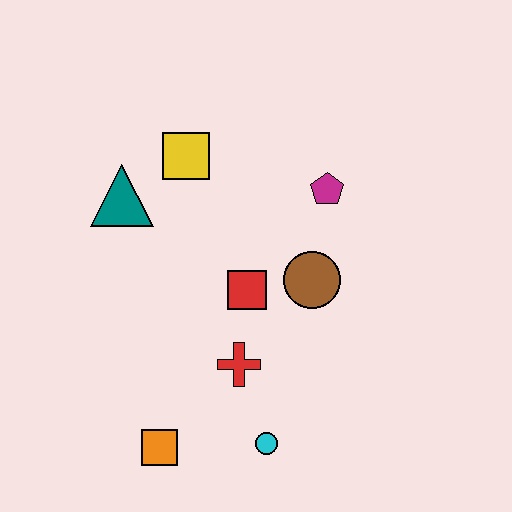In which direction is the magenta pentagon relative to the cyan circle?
The magenta pentagon is above the cyan circle.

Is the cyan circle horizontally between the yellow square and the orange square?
No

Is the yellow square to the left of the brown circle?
Yes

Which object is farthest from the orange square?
The magenta pentagon is farthest from the orange square.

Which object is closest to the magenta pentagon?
The brown circle is closest to the magenta pentagon.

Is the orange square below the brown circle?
Yes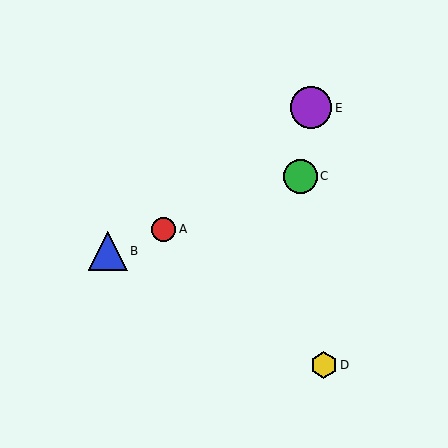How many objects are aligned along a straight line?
3 objects (A, B, C) are aligned along a straight line.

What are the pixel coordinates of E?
Object E is at (311, 108).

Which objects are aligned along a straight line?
Objects A, B, C are aligned along a straight line.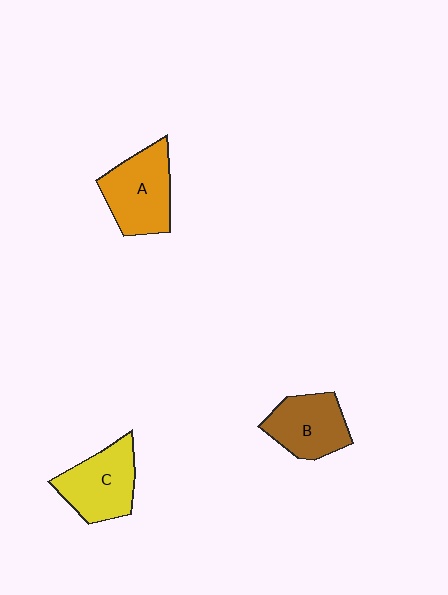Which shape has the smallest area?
Shape B (brown).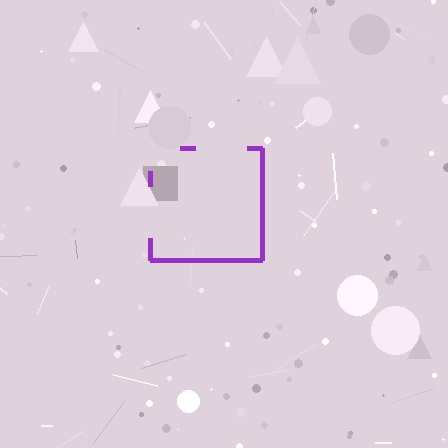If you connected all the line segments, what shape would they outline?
They would outline a square.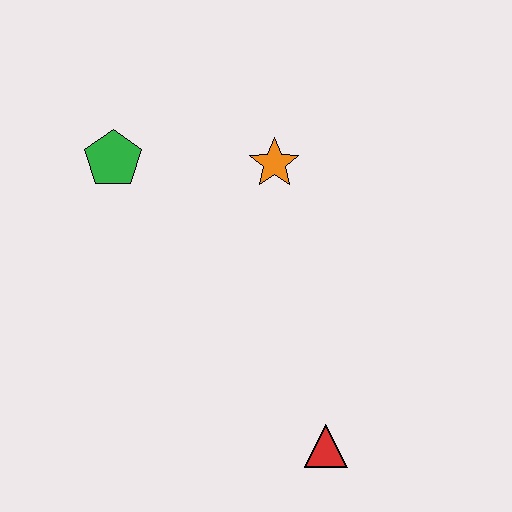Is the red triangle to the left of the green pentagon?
No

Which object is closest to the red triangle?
The orange star is closest to the red triangle.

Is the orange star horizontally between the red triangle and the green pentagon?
Yes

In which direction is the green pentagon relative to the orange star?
The green pentagon is to the left of the orange star.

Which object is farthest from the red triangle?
The green pentagon is farthest from the red triangle.